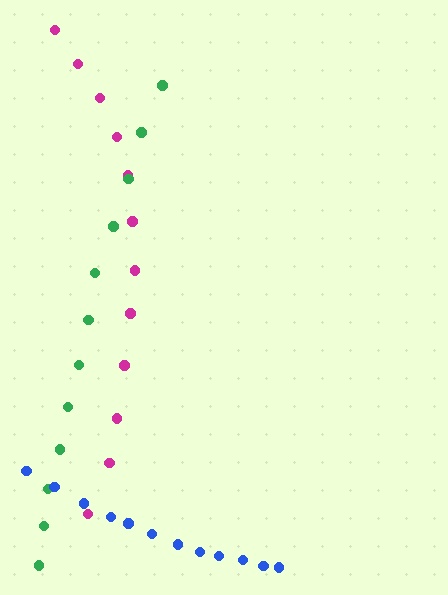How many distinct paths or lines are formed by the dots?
There are 3 distinct paths.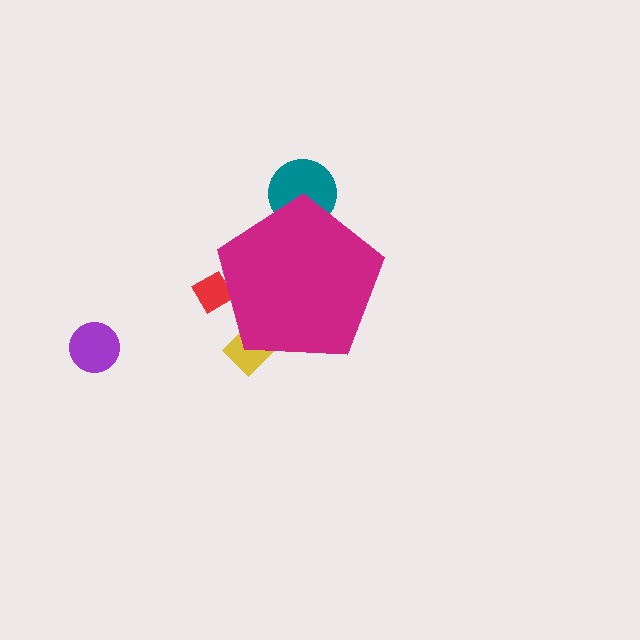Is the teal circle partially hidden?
Yes, the teal circle is partially hidden behind the magenta pentagon.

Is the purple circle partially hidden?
No, the purple circle is fully visible.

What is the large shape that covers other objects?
A magenta pentagon.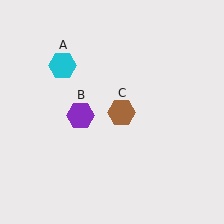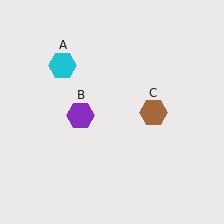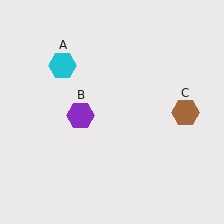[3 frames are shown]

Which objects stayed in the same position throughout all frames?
Cyan hexagon (object A) and purple hexagon (object B) remained stationary.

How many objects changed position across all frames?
1 object changed position: brown hexagon (object C).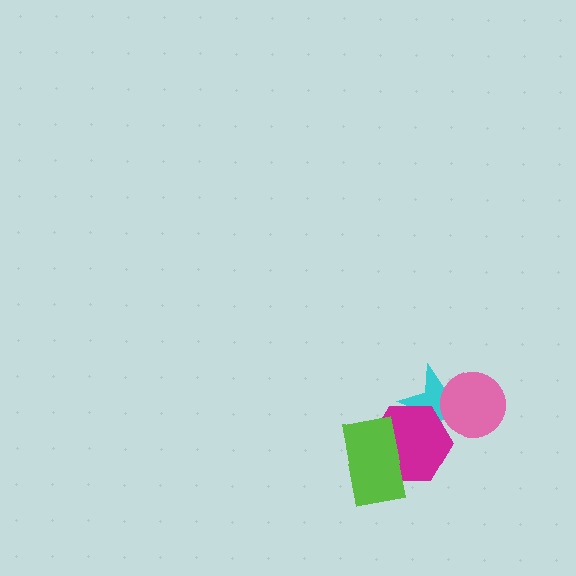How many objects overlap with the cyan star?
2 objects overlap with the cyan star.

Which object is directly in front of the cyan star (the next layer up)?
The magenta hexagon is directly in front of the cyan star.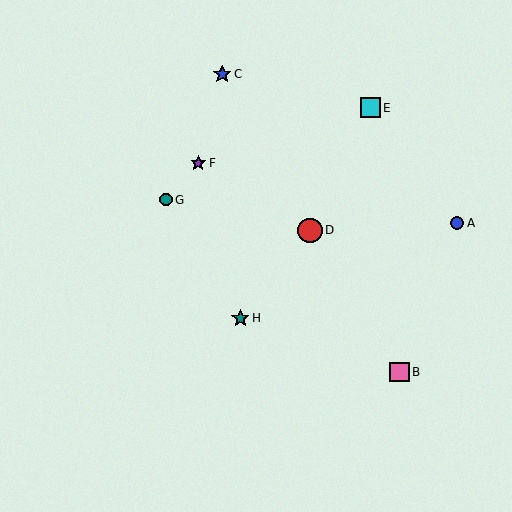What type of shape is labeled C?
Shape C is a blue star.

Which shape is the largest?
The red circle (labeled D) is the largest.